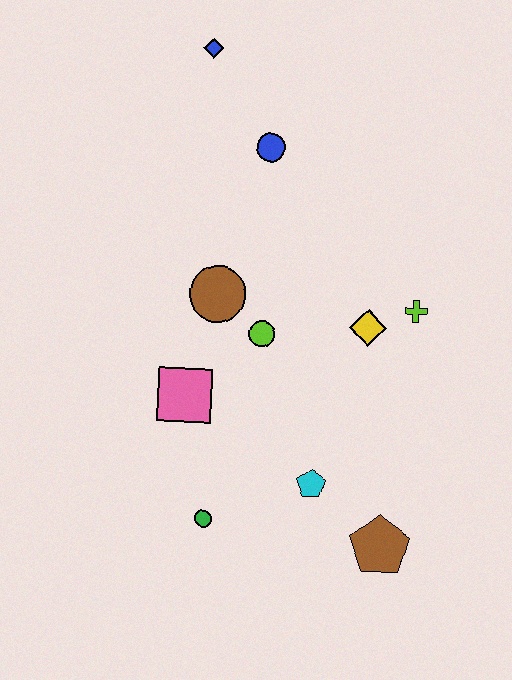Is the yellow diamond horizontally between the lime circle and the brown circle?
No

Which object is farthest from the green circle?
The blue diamond is farthest from the green circle.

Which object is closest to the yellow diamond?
The lime cross is closest to the yellow diamond.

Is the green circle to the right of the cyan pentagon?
No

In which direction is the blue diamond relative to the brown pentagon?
The blue diamond is above the brown pentagon.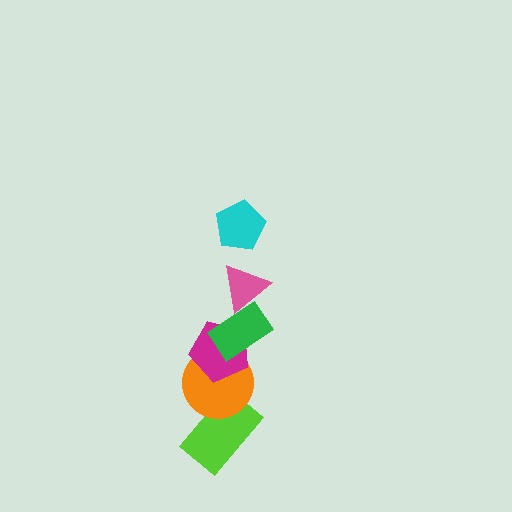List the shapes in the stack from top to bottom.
From top to bottom: the cyan pentagon, the pink triangle, the green rectangle, the magenta pentagon, the orange circle, the lime rectangle.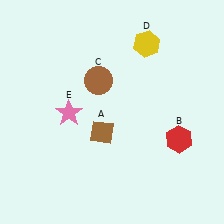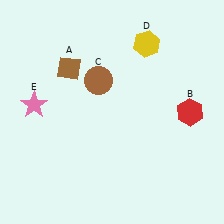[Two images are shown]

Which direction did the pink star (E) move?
The pink star (E) moved left.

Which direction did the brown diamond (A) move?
The brown diamond (A) moved up.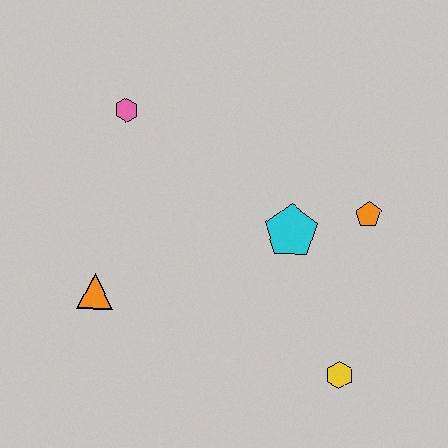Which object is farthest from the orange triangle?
The orange pentagon is farthest from the orange triangle.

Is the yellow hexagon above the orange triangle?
No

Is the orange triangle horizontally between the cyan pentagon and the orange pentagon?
No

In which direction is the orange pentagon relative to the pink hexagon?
The orange pentagon is to the right of the pink hexagon.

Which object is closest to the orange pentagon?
The cyan pentagon is closest to the orange pentagon.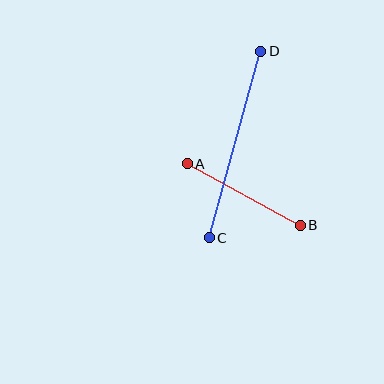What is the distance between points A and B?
The distance is approximately 129 pixels.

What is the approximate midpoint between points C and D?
The midpoint is at approximately (235, 145) pixels.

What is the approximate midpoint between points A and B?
The midpoint is at approximately (244, 194) pixels.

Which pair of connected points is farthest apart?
Points C and D are farthest apart.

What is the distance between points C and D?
The distance is approximately 193 pixels.